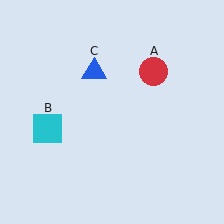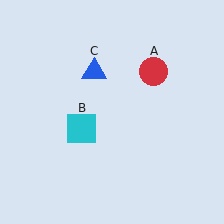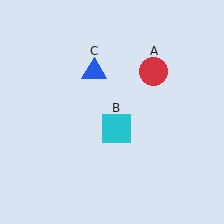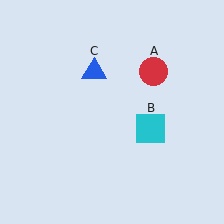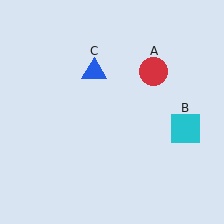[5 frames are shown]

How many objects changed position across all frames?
1 object changed position: cyan square (object B).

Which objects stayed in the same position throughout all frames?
Red circle (object A) and blue triangle (object C) remained stationary.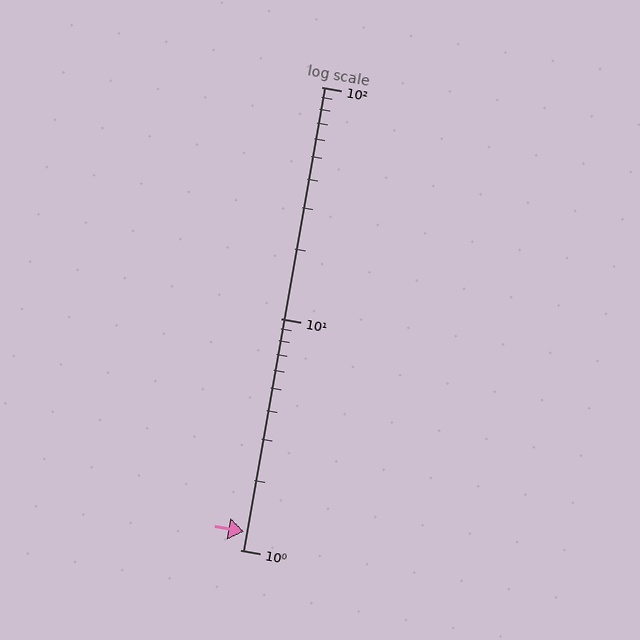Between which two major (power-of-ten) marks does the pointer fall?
The pointer is between 1 and 10.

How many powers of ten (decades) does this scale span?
The scale spans 2 decades, from 1 to 100.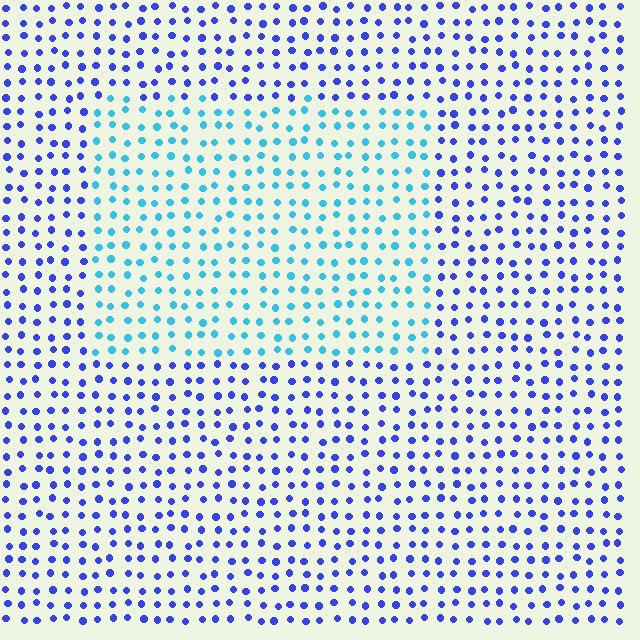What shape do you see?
I see a rectangle.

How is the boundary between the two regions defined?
The boundary is defined purely by a slight shift in hue (about 46 degrees). Spacing, size, and orientation are identical on both sides.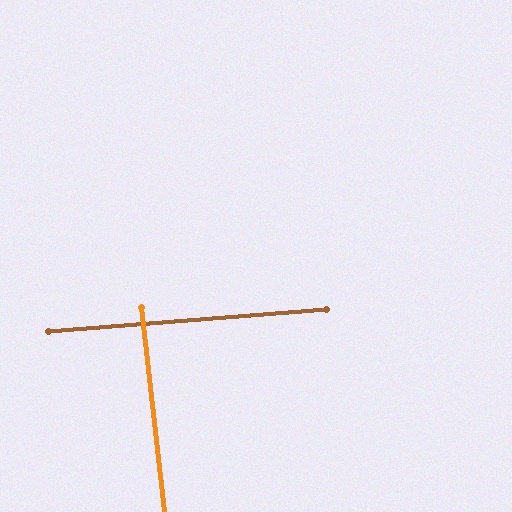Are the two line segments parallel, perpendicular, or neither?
Perpendicular — they meet at approximately 88°.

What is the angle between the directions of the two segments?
Approximately 88 degrees.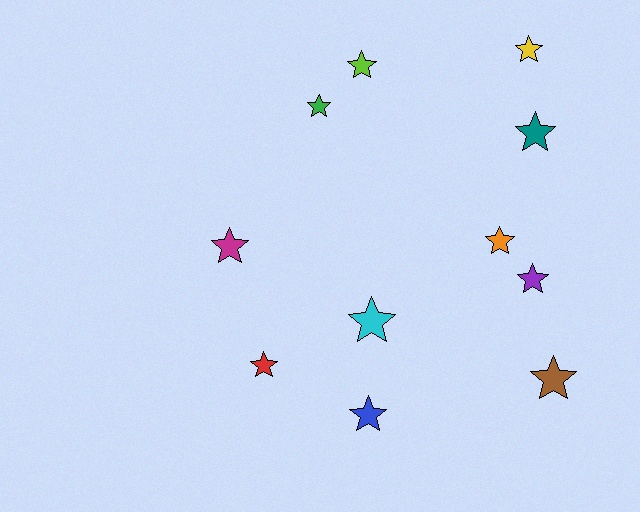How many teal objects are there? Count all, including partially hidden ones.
There is 1 teal object.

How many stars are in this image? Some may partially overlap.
There are 11 stars.